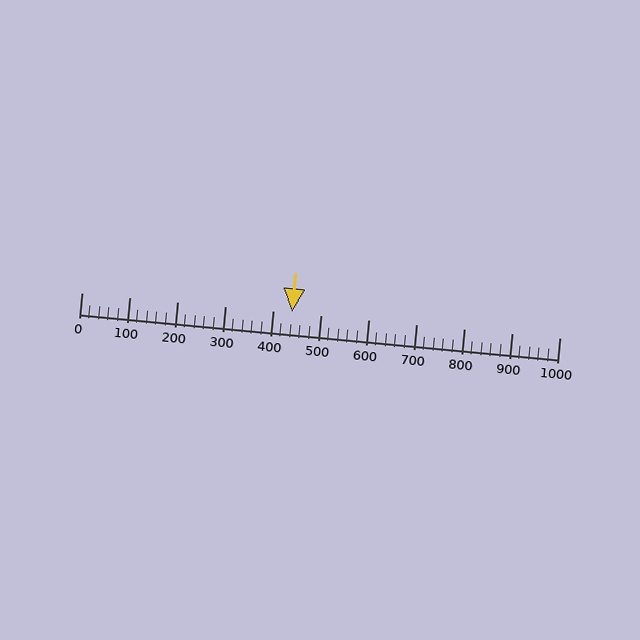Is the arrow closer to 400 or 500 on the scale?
The arrow is closer to 400.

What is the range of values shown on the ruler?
The ruler shows values from 0 to 1000.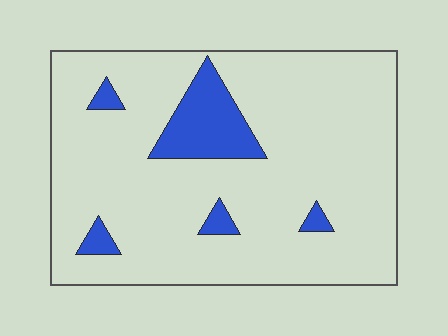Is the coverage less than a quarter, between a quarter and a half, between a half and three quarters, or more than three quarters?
Less than a quarter.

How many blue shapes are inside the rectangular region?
5.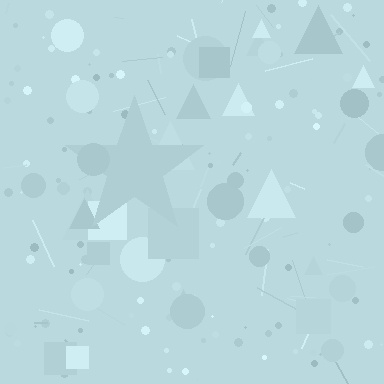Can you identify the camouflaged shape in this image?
The camouflaged shape is a star.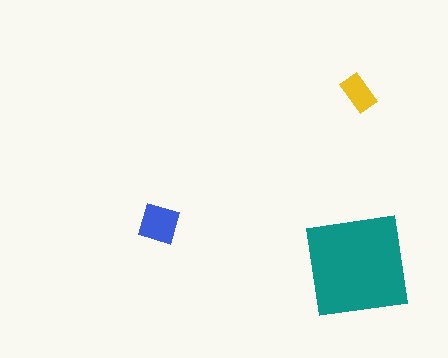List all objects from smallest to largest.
The yellow rectangle, the blue square, the teal square.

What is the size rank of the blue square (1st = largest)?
2nd.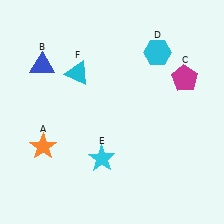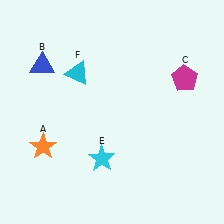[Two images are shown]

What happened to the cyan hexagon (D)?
The cyan hexagon (D) was removed in Image 2. It was in the top-right area of Image 1.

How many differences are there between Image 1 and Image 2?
There is 1 difference between the two images.